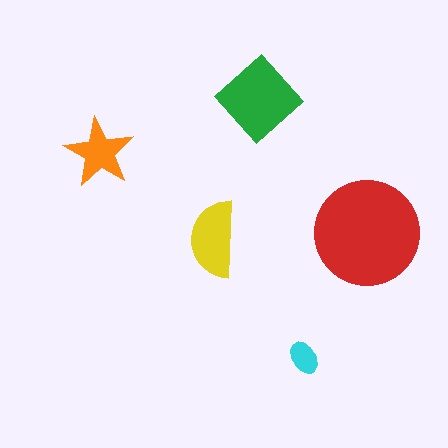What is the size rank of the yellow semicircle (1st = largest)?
3rd.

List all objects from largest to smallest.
The red circle, the green diamond, the yellow semicircle, the orange star, the cyan ellipse.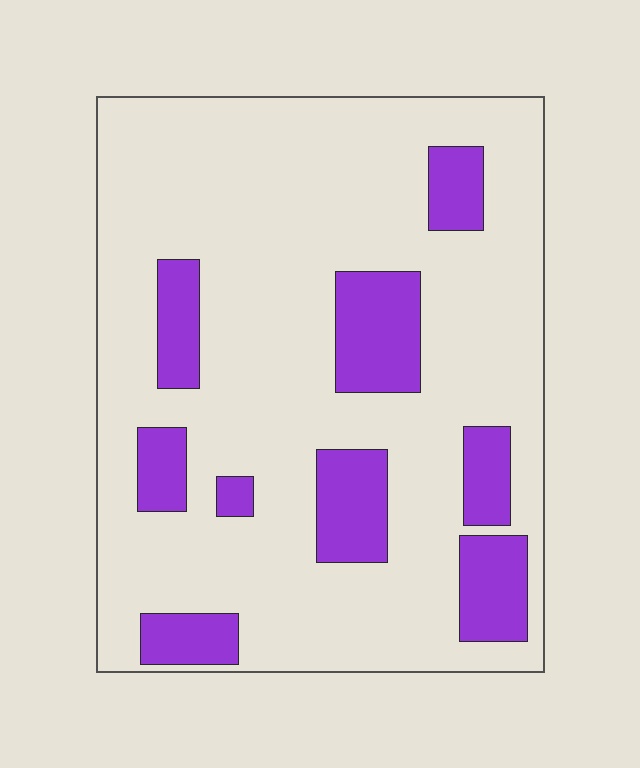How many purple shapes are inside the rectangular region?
9.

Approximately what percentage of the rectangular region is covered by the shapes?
Approximately 20%.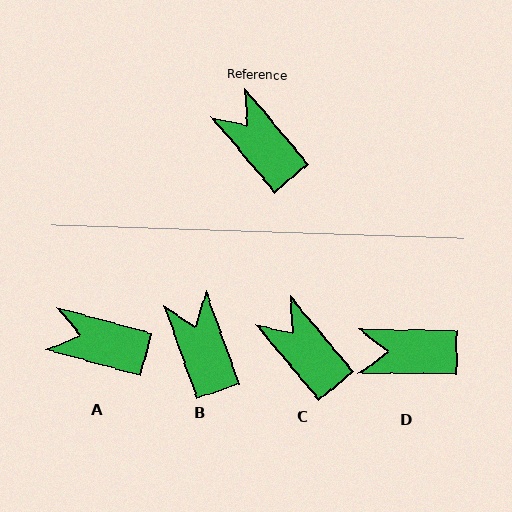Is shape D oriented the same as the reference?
No, it is off by about 50 degrees.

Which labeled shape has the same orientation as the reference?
C.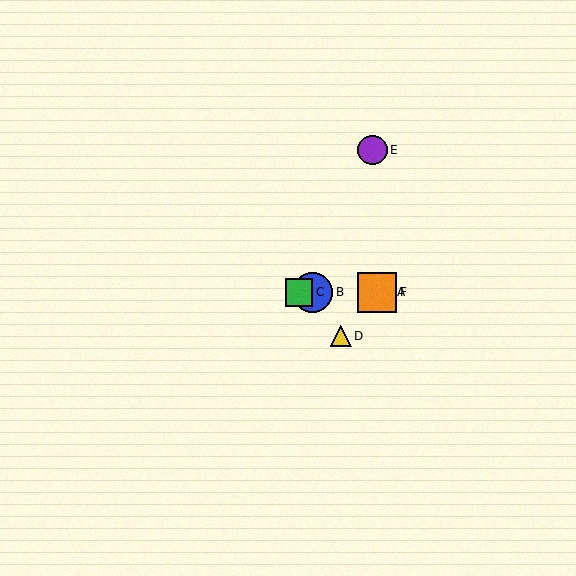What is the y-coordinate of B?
Object B is at y≈292.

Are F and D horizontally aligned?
No, F is at y≈292 and D is at y≈336.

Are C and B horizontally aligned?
Yes, both are at y≈292.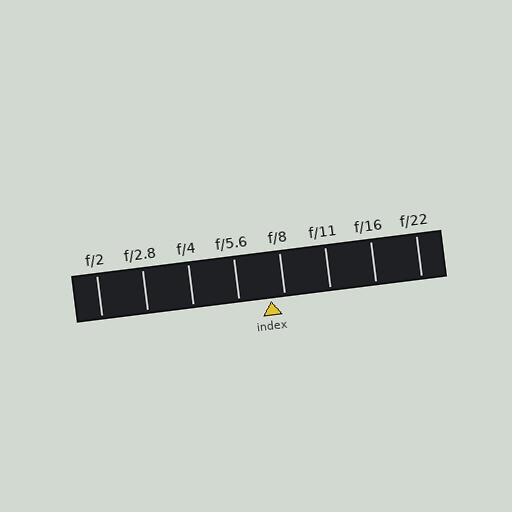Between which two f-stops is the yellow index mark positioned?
The index mark is between f/5.6 and f/8.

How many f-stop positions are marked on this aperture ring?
There are 8 f-stop positions marked.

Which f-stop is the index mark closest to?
The index mark is closest to f/8.